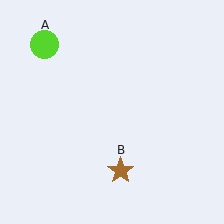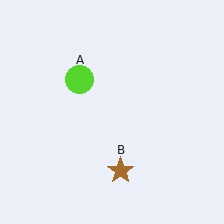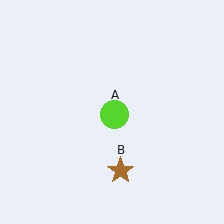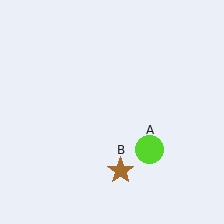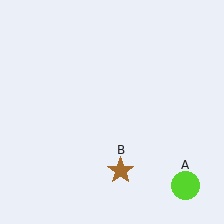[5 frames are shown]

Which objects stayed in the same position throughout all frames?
Brown star (object B) remained stationary.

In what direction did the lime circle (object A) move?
The lime circle (object A) moved down and to the right.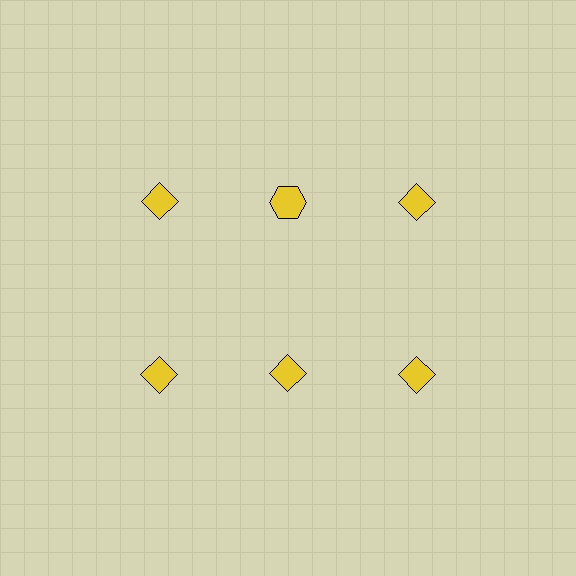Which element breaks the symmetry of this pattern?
The yellow hexagon in the top row, second from left column breaks the symmetry. All other shapes are yellow diamonds.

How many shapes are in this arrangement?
There are 6 shapes arranged in a grid pattern.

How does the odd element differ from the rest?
It has a different shape: hexagon instead of diamond.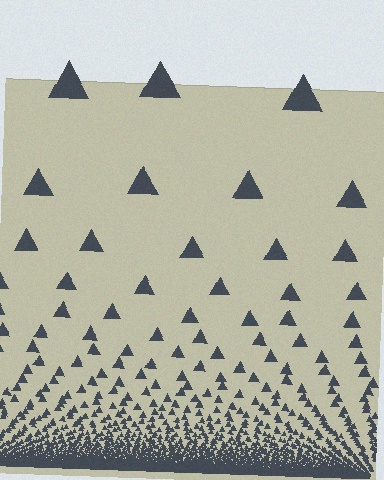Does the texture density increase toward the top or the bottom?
Density increases toward the bottom.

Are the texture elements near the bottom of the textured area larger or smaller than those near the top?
Smaller. The gradient is inverted — elements near the bottom are smaller and denser.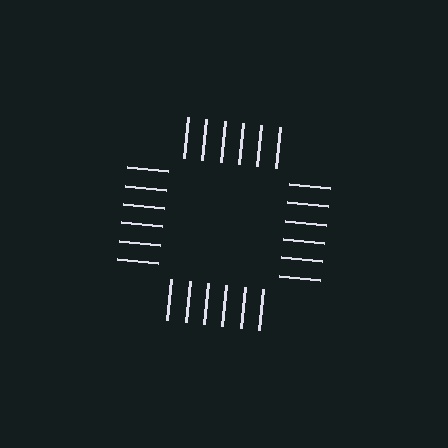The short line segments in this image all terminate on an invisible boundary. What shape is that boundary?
An illusory square — the line segments terminate on its edges but no continuous stroke is drawn.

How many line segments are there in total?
24 — 6 along each of the 4 edges.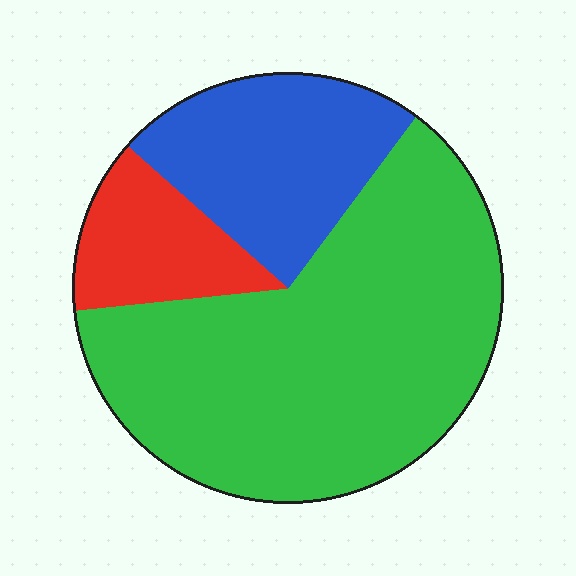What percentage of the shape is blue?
Blue covers around 25% of the shape.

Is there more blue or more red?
Blue.